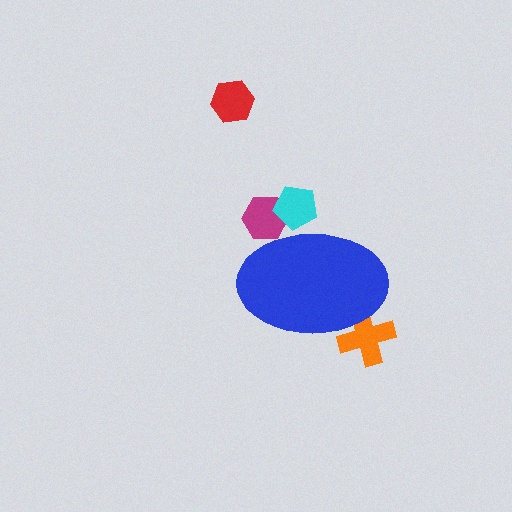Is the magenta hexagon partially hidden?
Yes, the magenta hexagon is partially hidden behind the blue ellipse.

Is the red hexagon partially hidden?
No, the red hexagon is fully visible.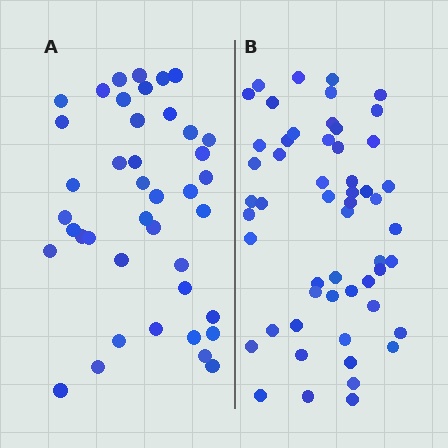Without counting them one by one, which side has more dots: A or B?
Region B (the right region) has more dots.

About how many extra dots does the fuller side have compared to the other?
Region B has approximately 15 more dots than region A.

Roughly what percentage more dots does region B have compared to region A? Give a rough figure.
About 30% more.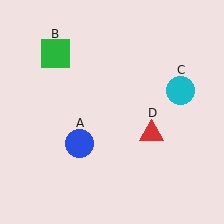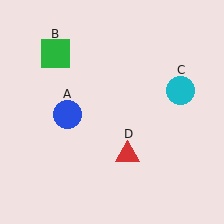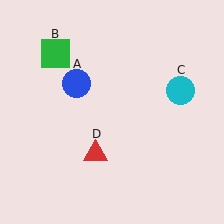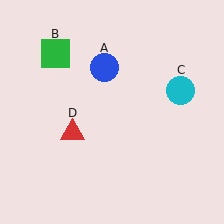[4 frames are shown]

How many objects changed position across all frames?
2 objects changed position: blue circle (object A), red triangle (object D).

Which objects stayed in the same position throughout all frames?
Green square (object B) and cyan circle (object C) remained stationary.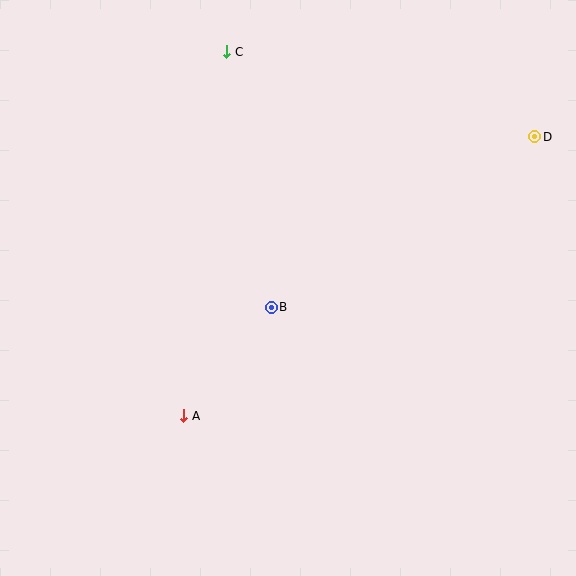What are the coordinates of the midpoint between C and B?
The midpoint between C and B is at (249, 180).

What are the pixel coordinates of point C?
Point C is at (227, 52).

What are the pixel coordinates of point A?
Point A is at (184, 416).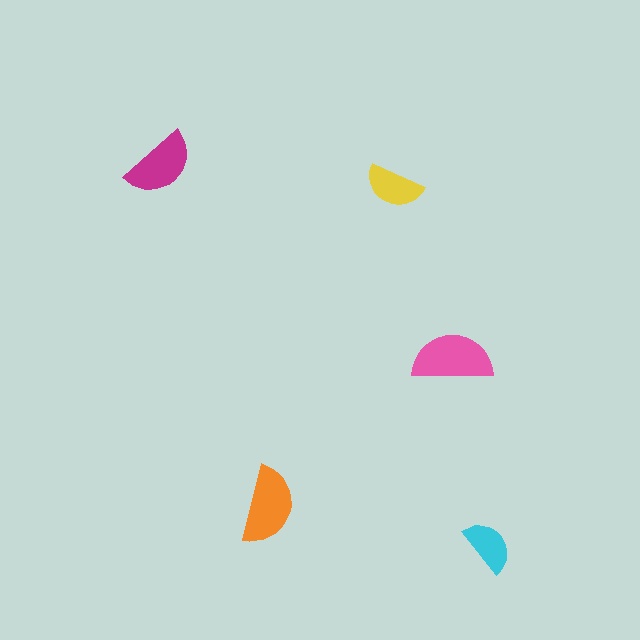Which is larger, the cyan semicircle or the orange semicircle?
The orange one.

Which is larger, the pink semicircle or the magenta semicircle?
The pink one.